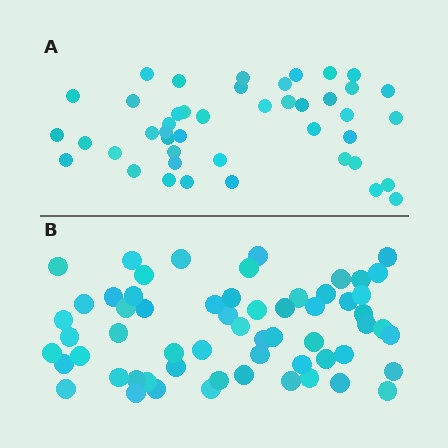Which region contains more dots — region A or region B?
Region B (the bottom region) has more dots.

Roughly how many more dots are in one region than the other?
Region B has approximately 15 more dots than region A.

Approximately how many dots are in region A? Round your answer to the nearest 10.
About 40 dots. (The exact count is 44, which rounds to 40.)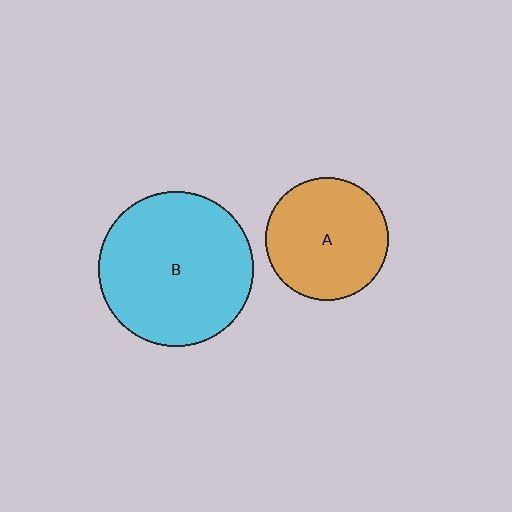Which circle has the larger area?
Circle B (cyan).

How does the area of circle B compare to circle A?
Approximately 1.6 times.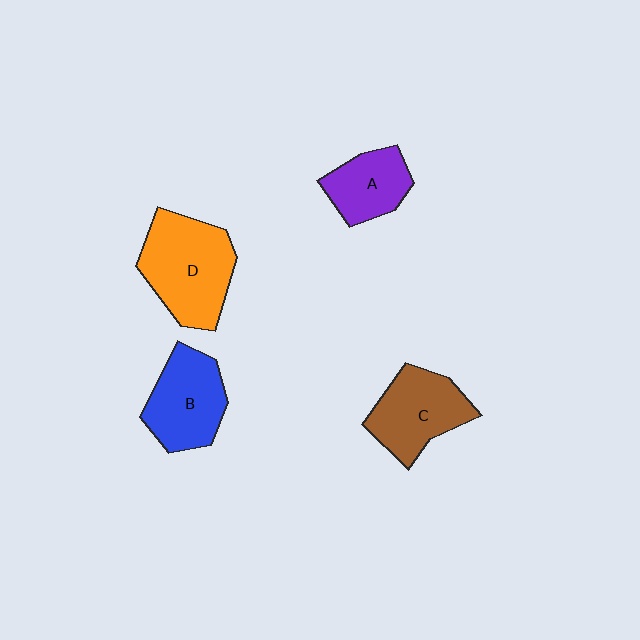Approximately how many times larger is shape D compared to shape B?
Approximately 1.3 times.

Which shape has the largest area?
Shape D (orange).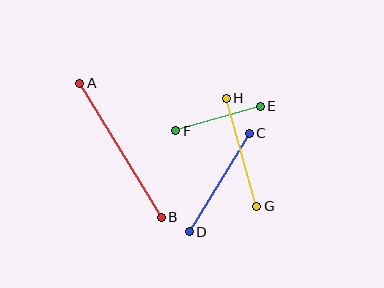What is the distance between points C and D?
The distance is approximately 115 pixels.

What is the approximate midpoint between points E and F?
The midpoint is at approximately (218, 119) pixels.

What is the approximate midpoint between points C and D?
The midpoint is at approximately (219, 182) pixels.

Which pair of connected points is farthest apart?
Points A and B are farthest apart.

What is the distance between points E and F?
The distance is approximately 88 pixels.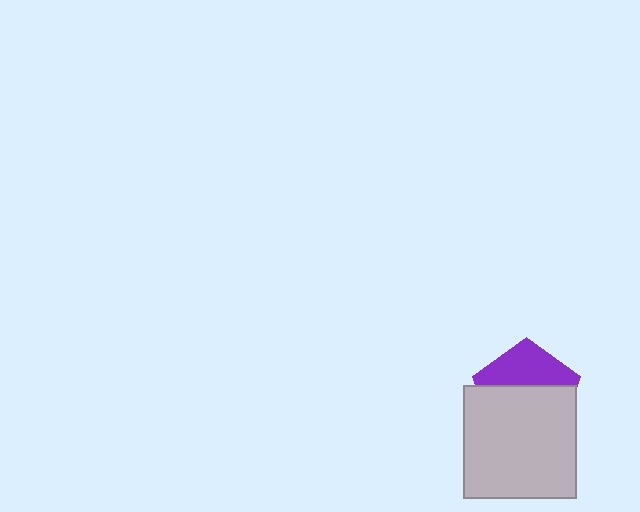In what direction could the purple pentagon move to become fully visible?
The purple pentagon could move up. That would shift it out from behind the light gray square entirely.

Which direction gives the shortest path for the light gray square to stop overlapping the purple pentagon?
Moving down gives the shortest separation.